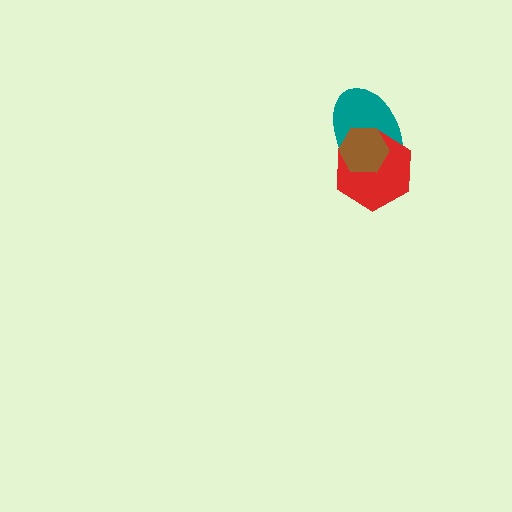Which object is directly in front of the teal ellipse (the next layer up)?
The red hexagon is directly in front of the teal ellipse.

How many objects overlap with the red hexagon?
2 objects overlap with the red hexagon.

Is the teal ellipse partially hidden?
Yes, it is partially covered by another shape.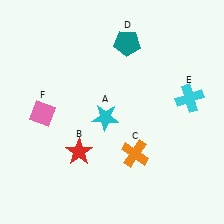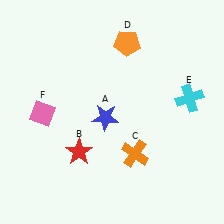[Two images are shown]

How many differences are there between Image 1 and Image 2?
There are 2 differences between the two images.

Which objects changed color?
A changed from cyan to blue. D changed from teal to orange.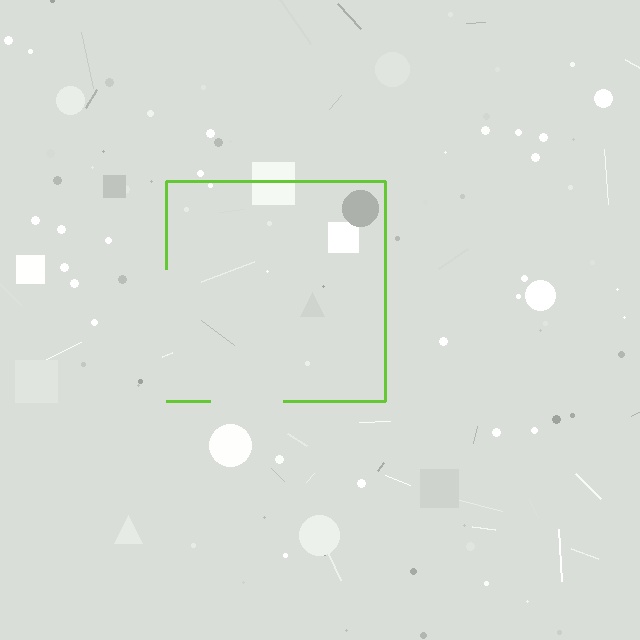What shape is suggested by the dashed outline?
The dashed outline suggests a square.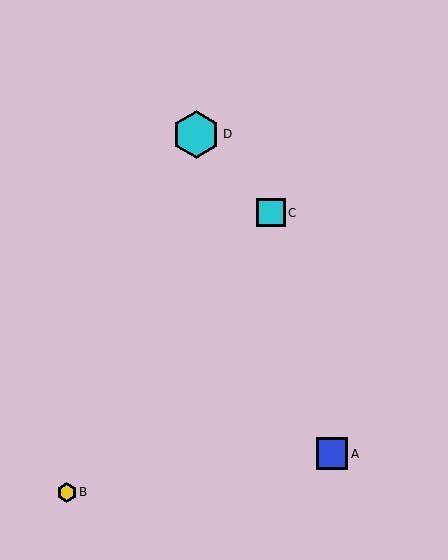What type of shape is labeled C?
Shape C is a cyan square.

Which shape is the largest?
The cyan hexagon (labeled D) is the largest.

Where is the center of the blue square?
The center of the blue square is at (332, 454).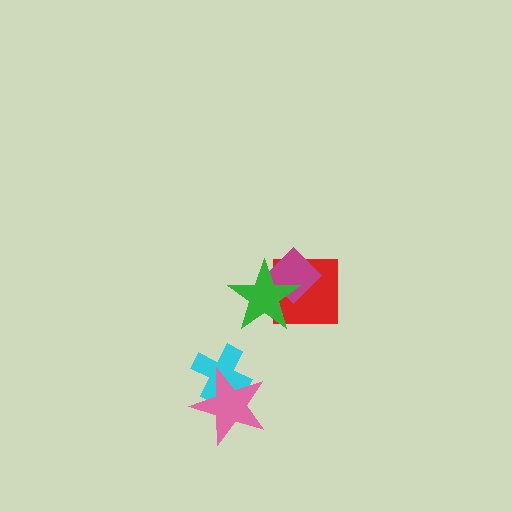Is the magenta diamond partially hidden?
Yes, it is partially covered by another shape.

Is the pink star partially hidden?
No, no other shape covers it.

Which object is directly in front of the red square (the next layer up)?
The magenta diamond is directly in front of the red square.